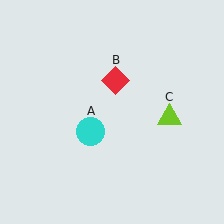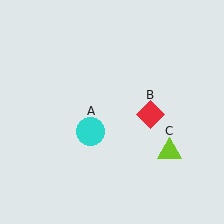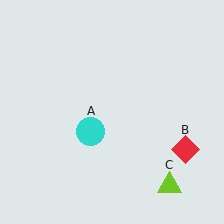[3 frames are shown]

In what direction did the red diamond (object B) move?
The red diamond (object B) moved down and to the right.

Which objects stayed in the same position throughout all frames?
Cyan circle (object A) remained stationary.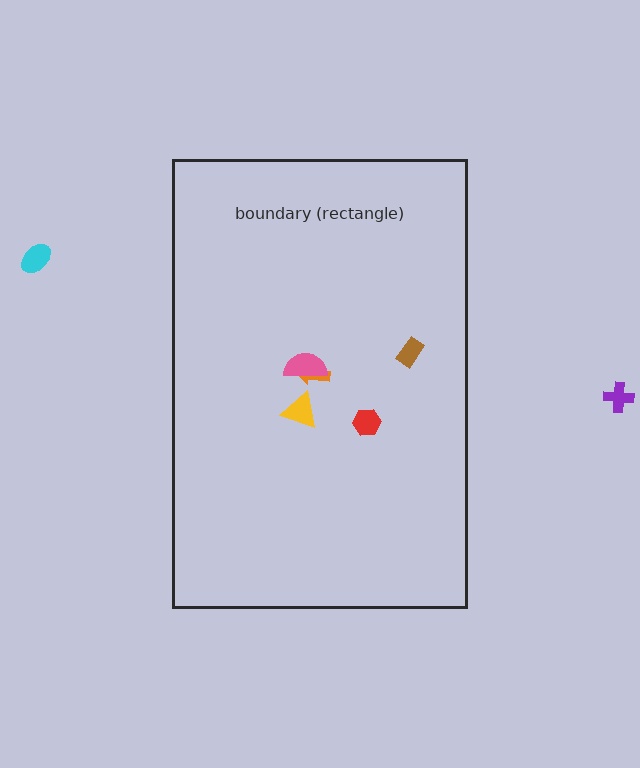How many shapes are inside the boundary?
5 inside, 2 outside.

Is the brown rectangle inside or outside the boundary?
Inside.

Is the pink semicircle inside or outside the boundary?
Inside.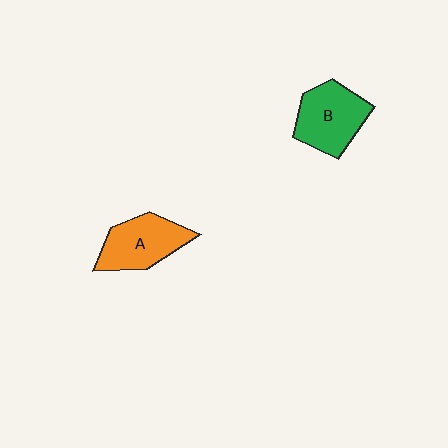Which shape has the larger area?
Shape B (green).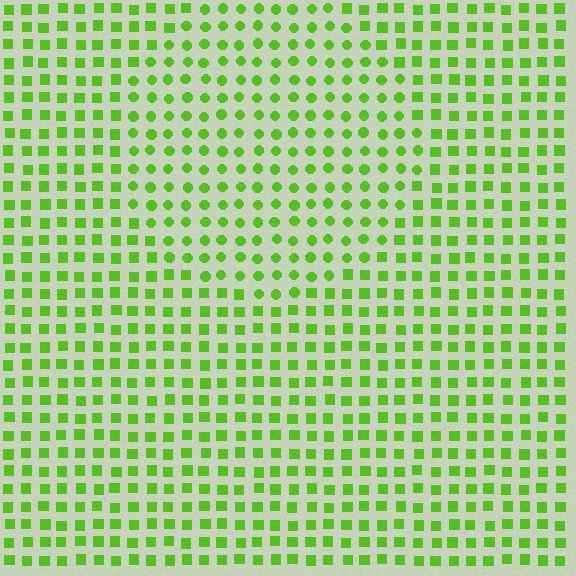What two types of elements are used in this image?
The image uses circles inside the circle region and squares outside it.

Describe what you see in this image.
The image is filled with small lime elements arranged in a uniform grid. A circle-shaped region contains circles, while the surrounding area contains squares. The boundary is defined purely by the change in element shape.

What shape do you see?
I see a circle.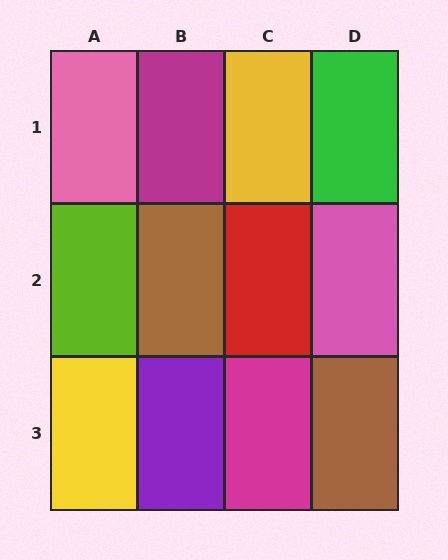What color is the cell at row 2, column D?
Pink.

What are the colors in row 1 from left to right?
Pink, magenta, yellow, green.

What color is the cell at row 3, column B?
Purple.